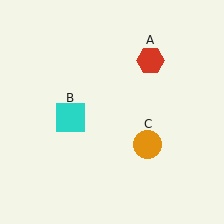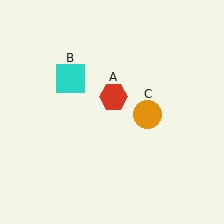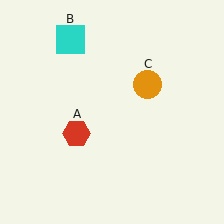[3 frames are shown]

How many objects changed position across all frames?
3 objects changed position: red hexagon (object A), cyan square (object B), orange circle (object C).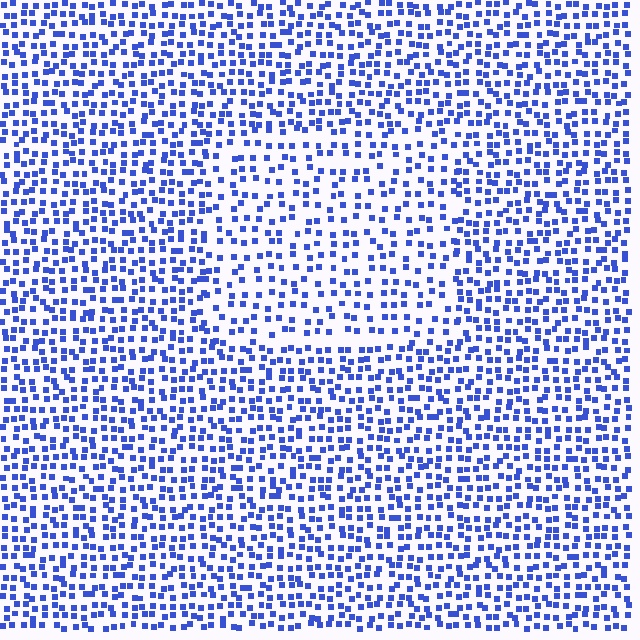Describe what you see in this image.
The image contains small blue elements arranged at two different densities. A rectangle-shaped region is visible where the elements are less densely packed than the surrounding area.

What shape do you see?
I see a rectangle.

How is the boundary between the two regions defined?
The boundary is defined by a change in element density (approximately 1.6x ratio). All elements are the same color, size, and shape.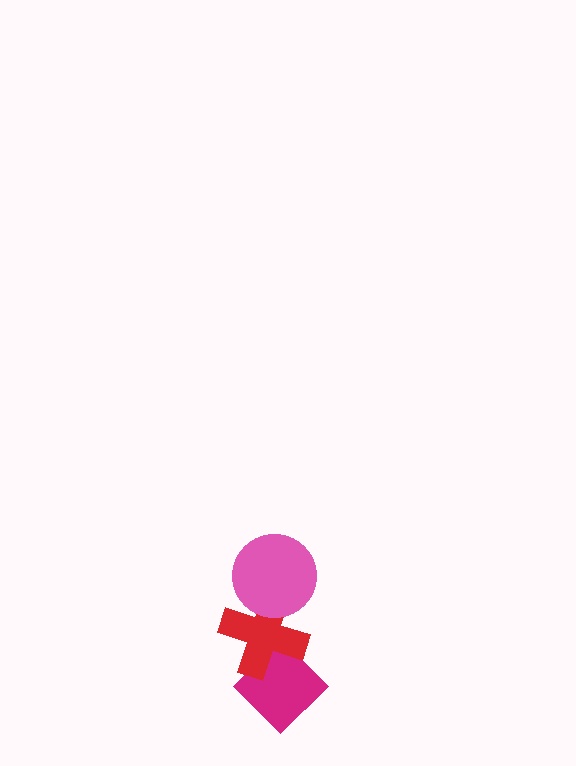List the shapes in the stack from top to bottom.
From top to bottom: the pink circle, the red cross, the magenta diamond.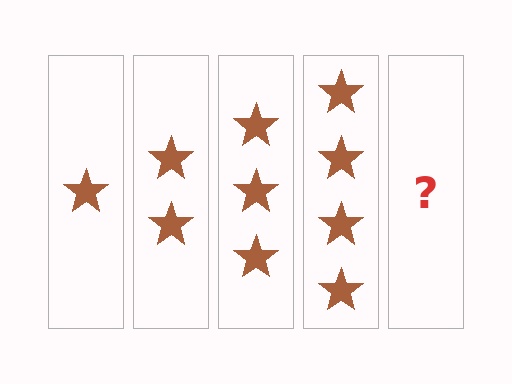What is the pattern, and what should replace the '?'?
The pattern is that each step adds one more star. The '?' should be 5 stars.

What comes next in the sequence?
The next element should be 5 stars.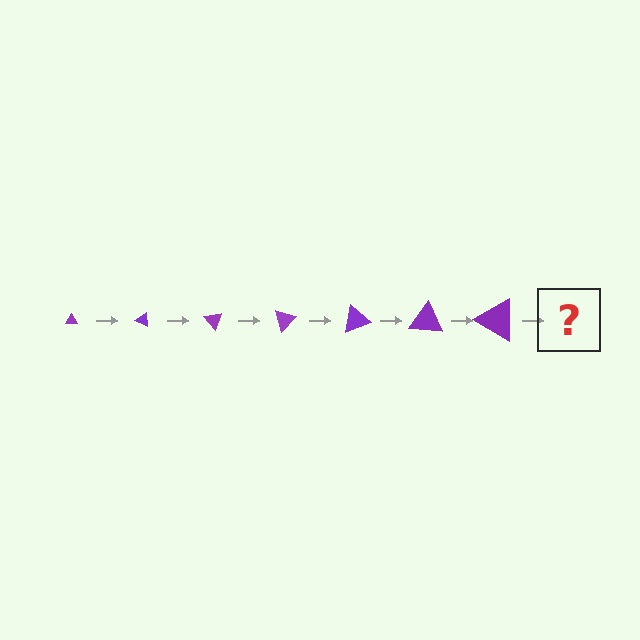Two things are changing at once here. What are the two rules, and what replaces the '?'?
The two rules are that the triangle grows larger each step and it rotates 25 degrees each step. The '?' should be a triangle, larger than the previous one and rotated 175 degrees from the start.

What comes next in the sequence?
The next element should be a triangle, larger than the previous one and rotated 175 degrees from the start.